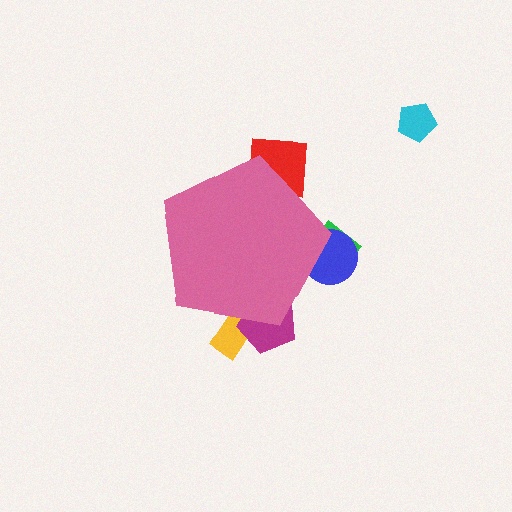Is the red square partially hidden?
Yes, the red square is partially hidden behind the pink pentagon.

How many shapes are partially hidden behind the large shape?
5 shapes are partially hidden.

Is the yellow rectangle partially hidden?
Yes, the yellow rectangle is partially hidden behind the pink pentagon.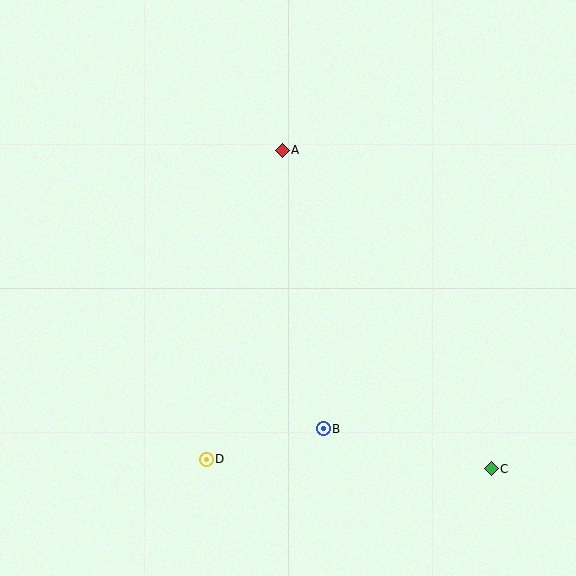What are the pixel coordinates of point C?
Point C is at (491, 469).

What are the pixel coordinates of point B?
Point B is at (323, 429).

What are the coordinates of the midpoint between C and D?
The midpoint between C and D is at (349, 464).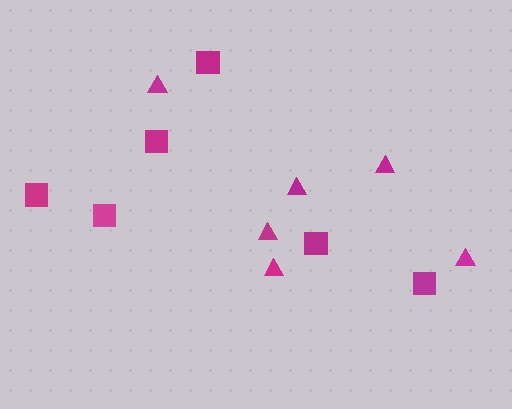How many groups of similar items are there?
There are 2 groups: one group of squares (6) and one group of triangles (6).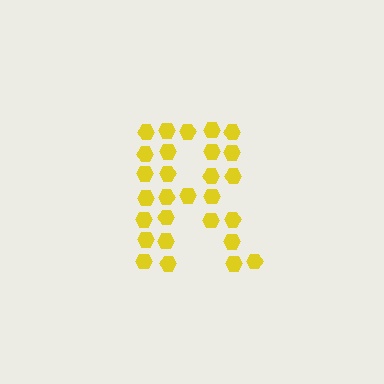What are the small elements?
The small elements are hexagons.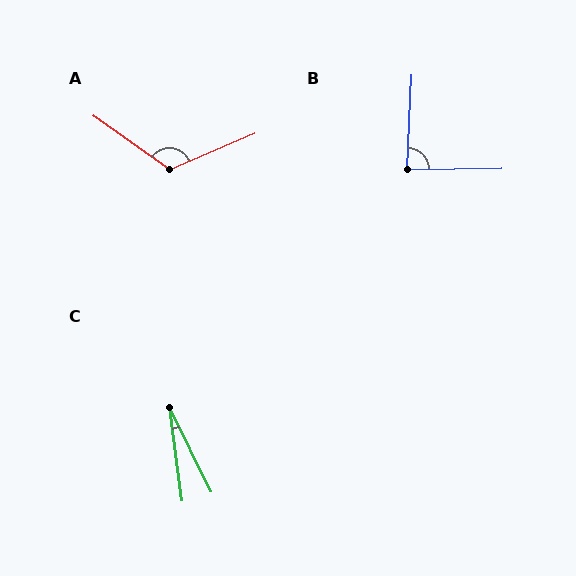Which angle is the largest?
A, at approximately 122 degrees.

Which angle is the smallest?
C, at approximately 19 degrees.